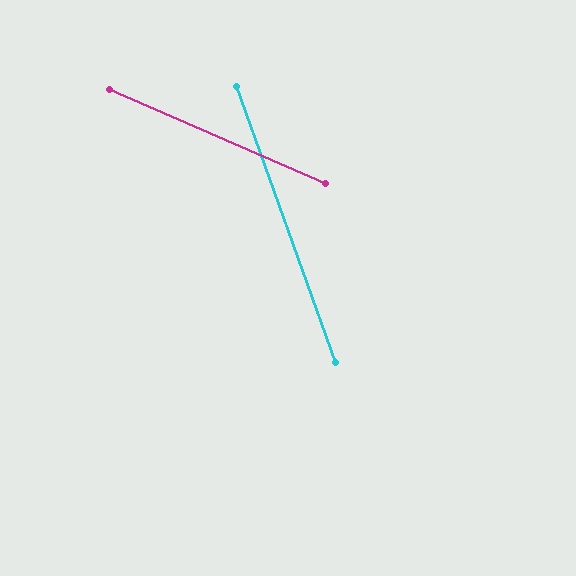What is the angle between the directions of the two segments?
Approximately 47 degrees.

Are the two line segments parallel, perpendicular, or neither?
Neither parallel nor perpendicular — they differ by about 47°.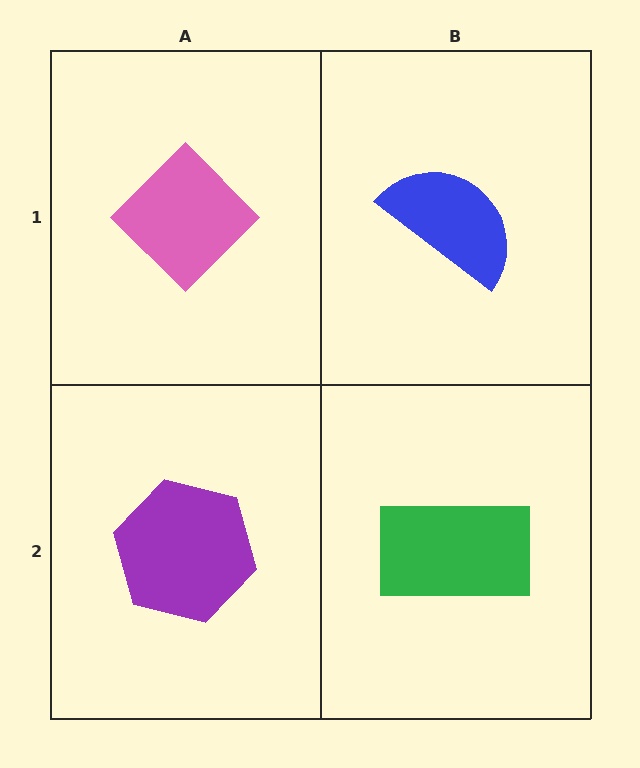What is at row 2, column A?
A purple hexagon.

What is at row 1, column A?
A pink diamond.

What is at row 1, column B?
A blue semicircle.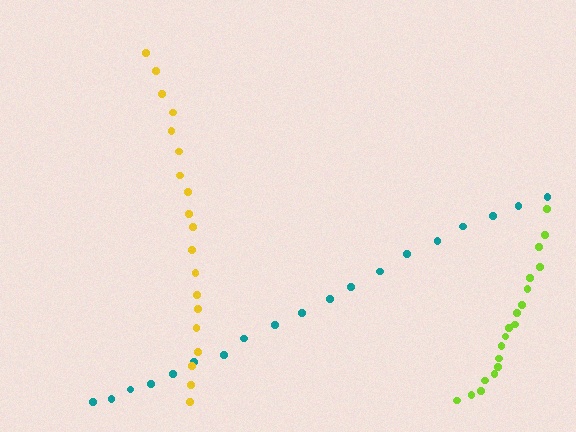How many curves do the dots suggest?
There are 3 distinct paths.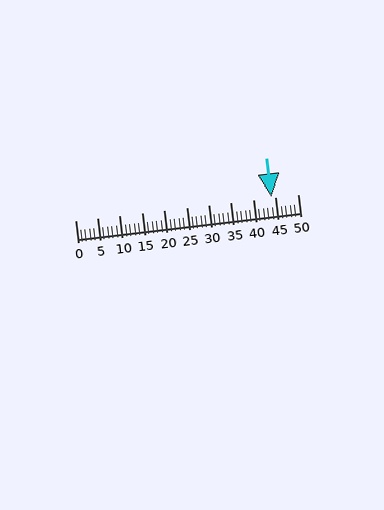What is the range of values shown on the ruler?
The ruler shows values from 0 to 50.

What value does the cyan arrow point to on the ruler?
The cyan arrow points to approximately 44.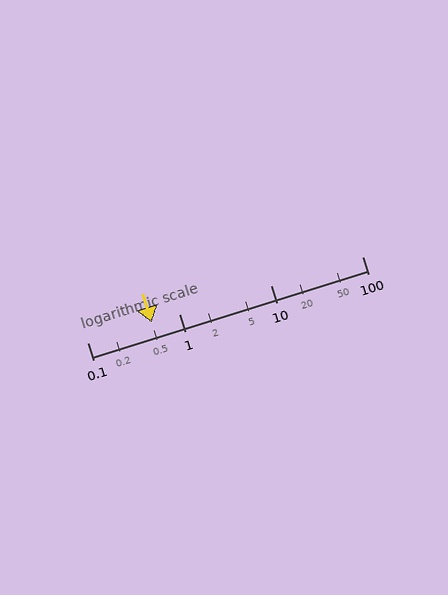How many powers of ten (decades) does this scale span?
The scale spans 3 decades, from 0.1 to 100.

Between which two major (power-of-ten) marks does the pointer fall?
The pointer is between 0.1 and 1.